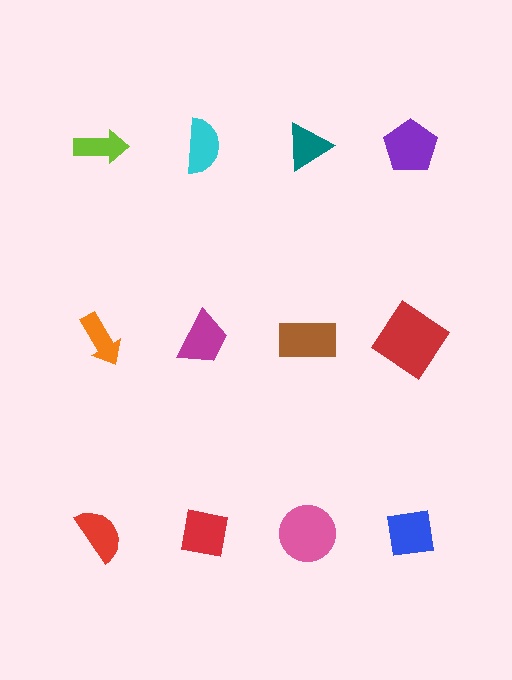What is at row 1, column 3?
A teal triangle.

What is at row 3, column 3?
A pink circle.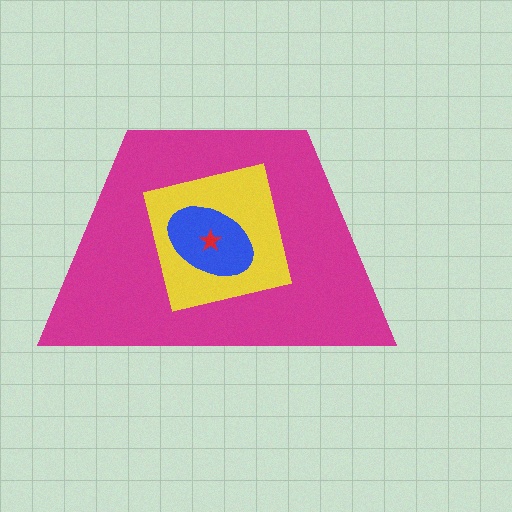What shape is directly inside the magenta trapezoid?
The yellow square.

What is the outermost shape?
The magenta trapezoid.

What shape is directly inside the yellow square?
The blue ellipse.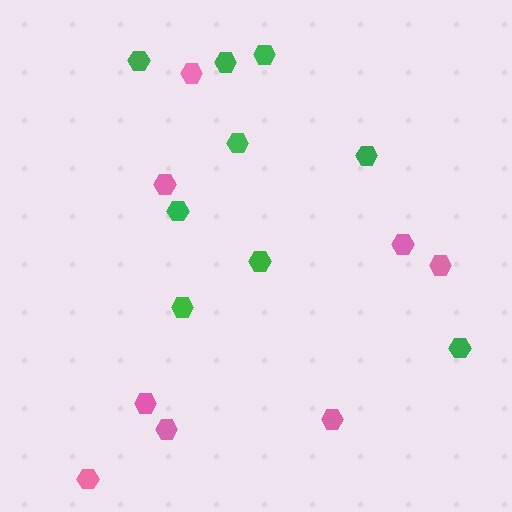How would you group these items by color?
There are 2 groups: one group of pink hexagons (8) and one group of green hexagons (9).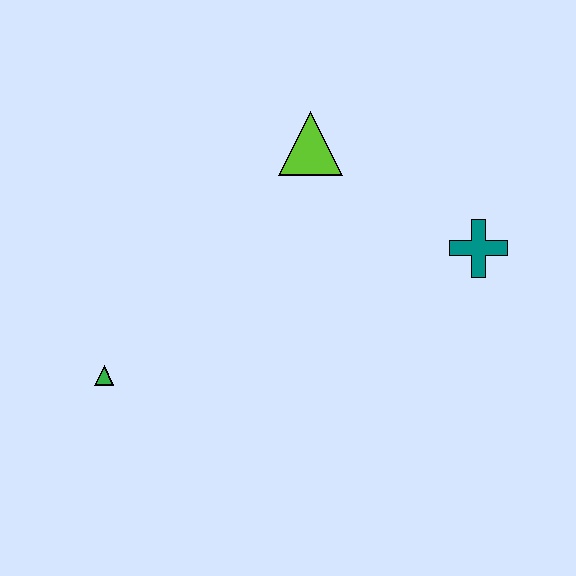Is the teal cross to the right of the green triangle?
Yes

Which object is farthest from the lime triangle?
The green triangle is farthest from the lime triangle.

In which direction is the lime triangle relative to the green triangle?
The lime triangle is above the green triangle.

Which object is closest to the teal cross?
The lime triangle is closest to the teal cross.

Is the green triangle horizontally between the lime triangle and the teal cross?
No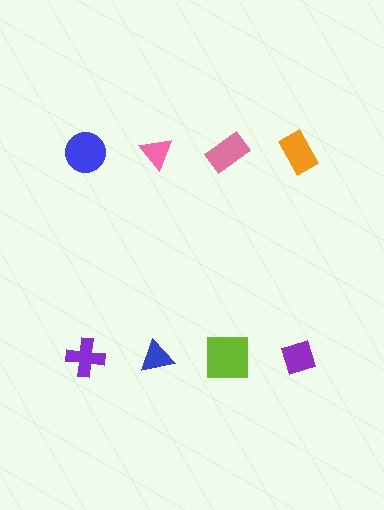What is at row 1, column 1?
A blue circle.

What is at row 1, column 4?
An orange rectangle.